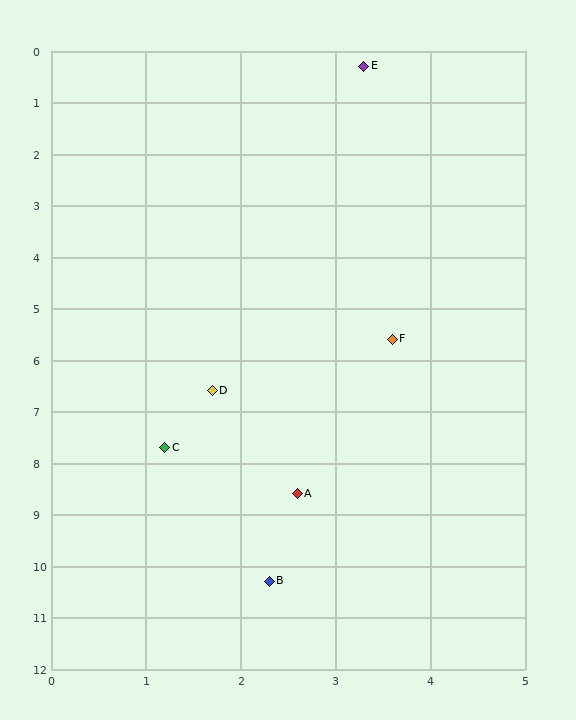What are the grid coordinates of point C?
Point C is at approximately (1.2, 7.7).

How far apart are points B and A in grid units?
Points B and A are about 1.7 grid units apart.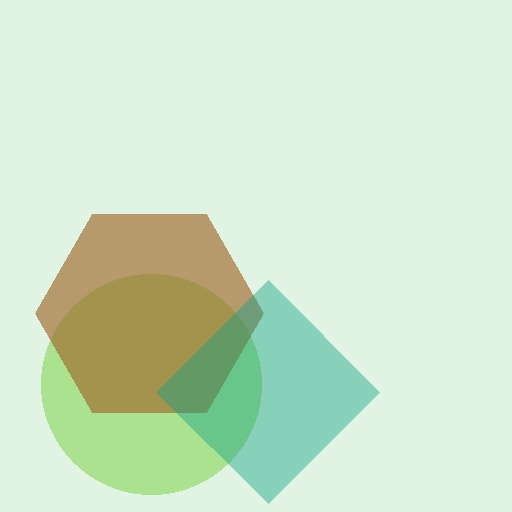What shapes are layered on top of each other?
The layered shapes are: a lime circle, a brown hexagon, a teal diamond.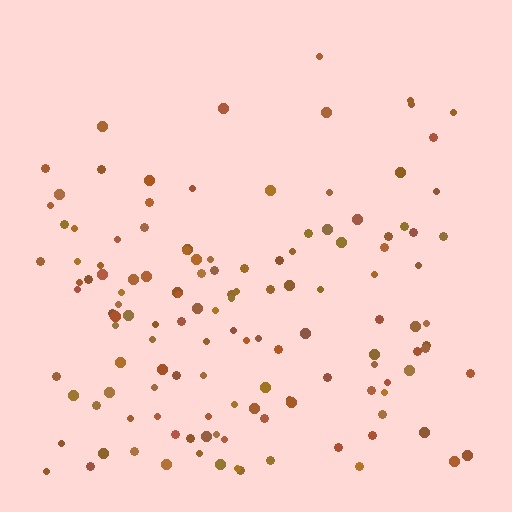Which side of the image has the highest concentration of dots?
The bottom.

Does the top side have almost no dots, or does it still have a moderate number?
Still a moderate number, just noticeably fewer than the bottom.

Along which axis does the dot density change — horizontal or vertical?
Vertical.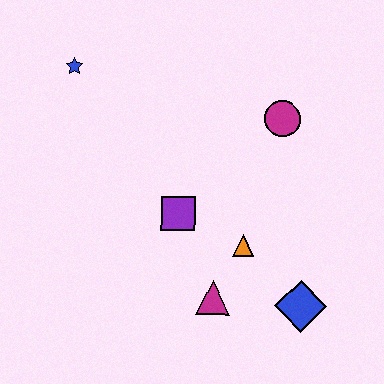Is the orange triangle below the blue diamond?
No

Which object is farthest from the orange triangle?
The blue star is farthest from the orange triangle.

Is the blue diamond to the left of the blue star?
No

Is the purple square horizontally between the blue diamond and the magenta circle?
No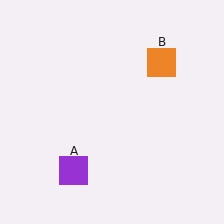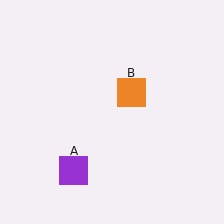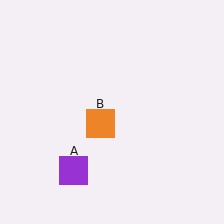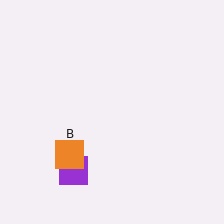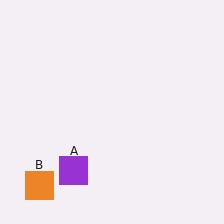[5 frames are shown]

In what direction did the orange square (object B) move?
The orange square (object B) moved down and to the left.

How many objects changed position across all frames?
1 object changed position: orange square (object B).